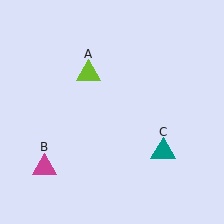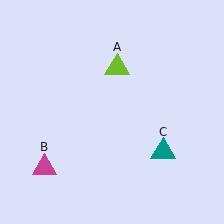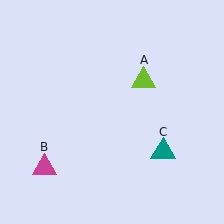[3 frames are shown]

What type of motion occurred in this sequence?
The lime triangle (object A) rotated clockwise around the center of the scene.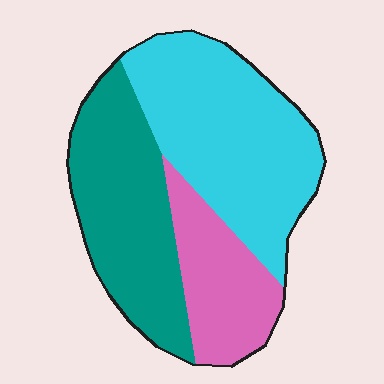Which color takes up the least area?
Pink, at roughly 20%.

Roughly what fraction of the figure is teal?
Teal covers 35% of the figure.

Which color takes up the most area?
Cyan, at roughly 45%.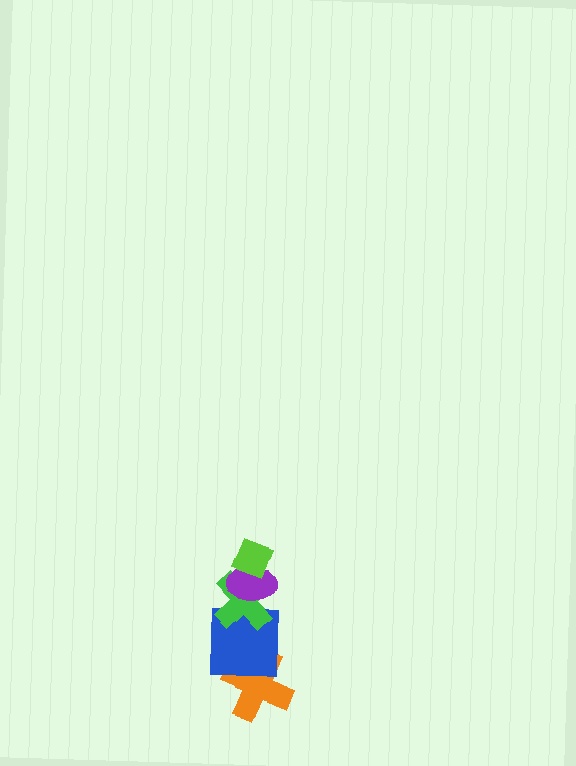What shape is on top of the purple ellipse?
The lime diamond is on top of the purple ellipse.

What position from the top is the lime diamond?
The lime diamond is 1st from the top.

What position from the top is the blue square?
The blue square is 4th from the top.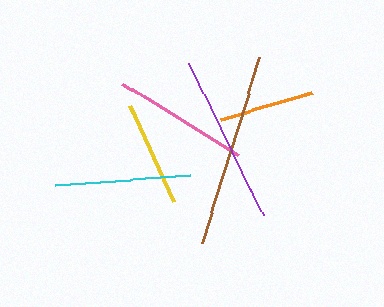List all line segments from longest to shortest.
From longest to shortest: brown, purple, pink, cyan, yellow, orange.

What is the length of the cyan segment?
The cyan segment is approximately 135 pixels long.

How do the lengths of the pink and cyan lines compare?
The pink and cyan lines are approximately the same length.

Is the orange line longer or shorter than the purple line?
The purple line is longer than the orange line.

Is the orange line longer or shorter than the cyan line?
The cyan line is longer than the orange line.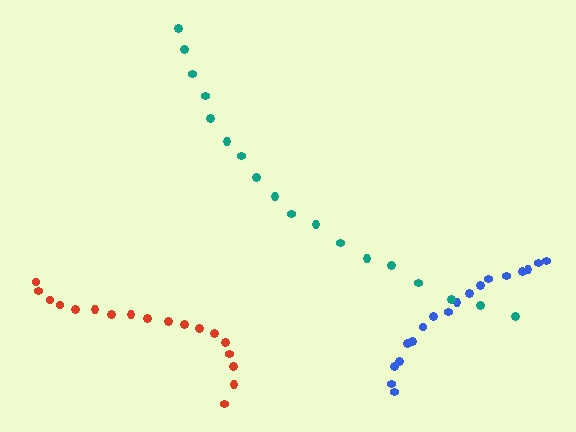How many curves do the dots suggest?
There are 3 distinct paths.